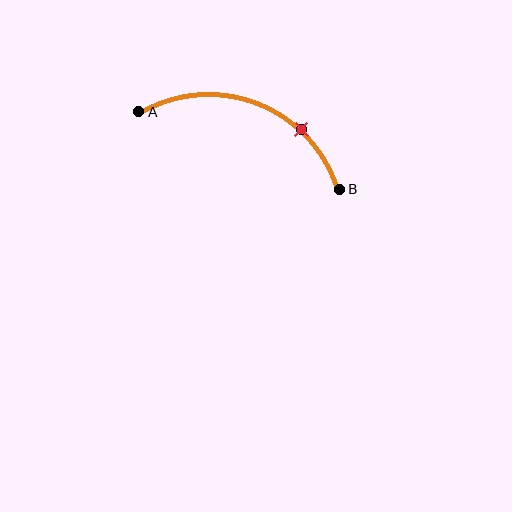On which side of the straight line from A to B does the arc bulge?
The arc bulges above the straight line connecting A and B.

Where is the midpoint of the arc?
The arc midpoint is the point on the curve farthest from the straight line joining A and B. It sits above that line.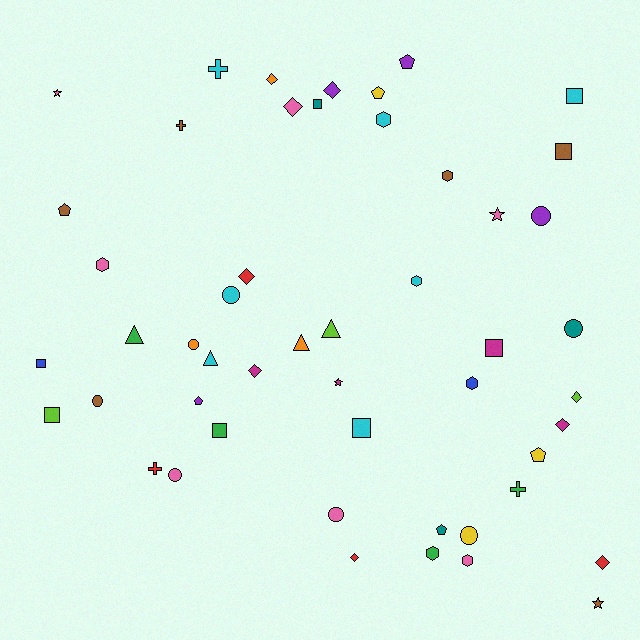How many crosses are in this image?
There are 4 crosses.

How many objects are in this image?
There are 50 objects.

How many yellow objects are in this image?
There are 3 yellow objects.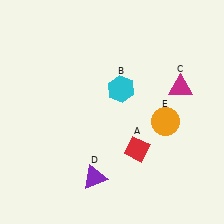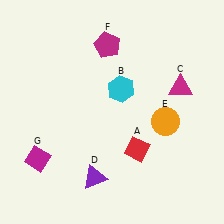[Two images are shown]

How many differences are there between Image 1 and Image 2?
There are 2 differences between the two images.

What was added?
A magenta pentagon (F), a magenta diamond (G) were added in Image 2.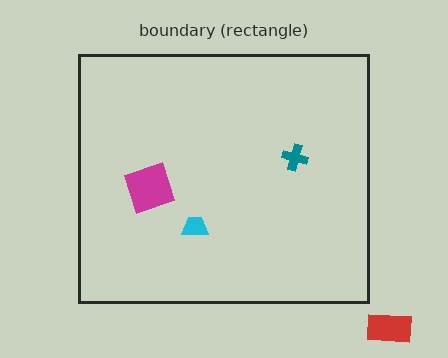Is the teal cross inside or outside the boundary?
Inside.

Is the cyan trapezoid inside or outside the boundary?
Inside.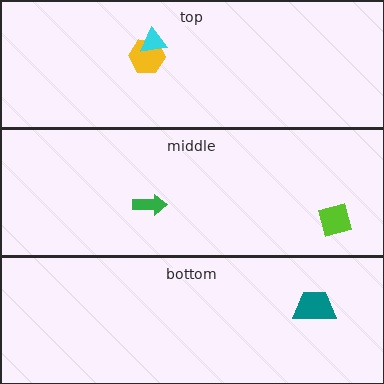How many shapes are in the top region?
2.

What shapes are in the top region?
The yellow hexagon, the cyan triangle.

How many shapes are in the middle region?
2.